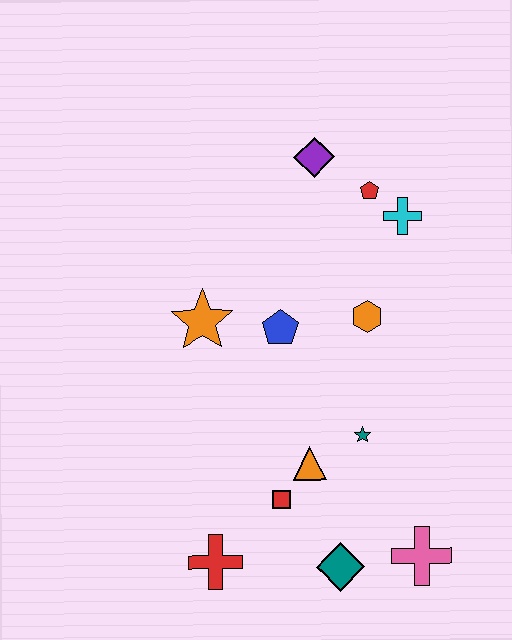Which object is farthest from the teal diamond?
The purple diamond is farthest from the teal diamond.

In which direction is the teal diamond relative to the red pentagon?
The teal diamond is below the red pentagon.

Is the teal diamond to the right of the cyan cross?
No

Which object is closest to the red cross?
The red square is closest to the red cross.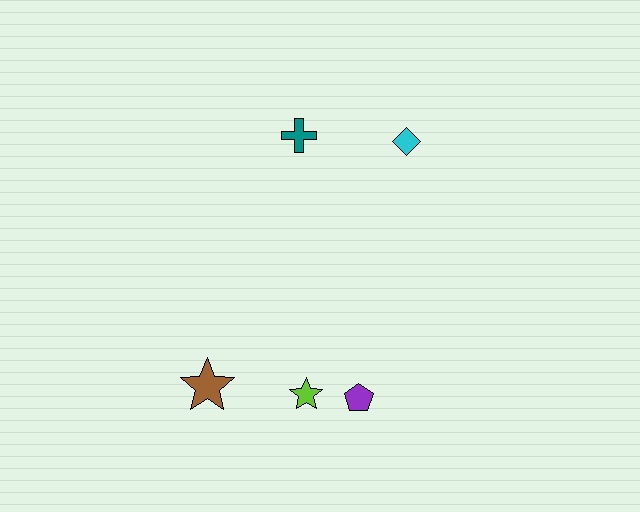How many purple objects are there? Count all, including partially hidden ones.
There is 1 purple object.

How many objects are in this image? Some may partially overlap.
There are 5 objects.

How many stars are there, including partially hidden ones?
There are 2 stars.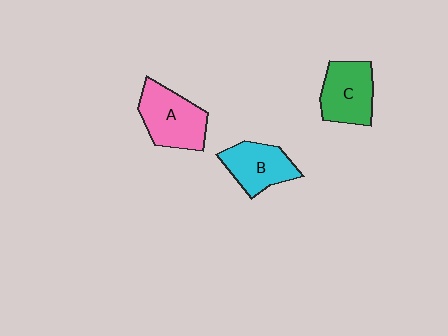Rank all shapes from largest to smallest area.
From largest to smallest: A (pink), C (green), B (cyan).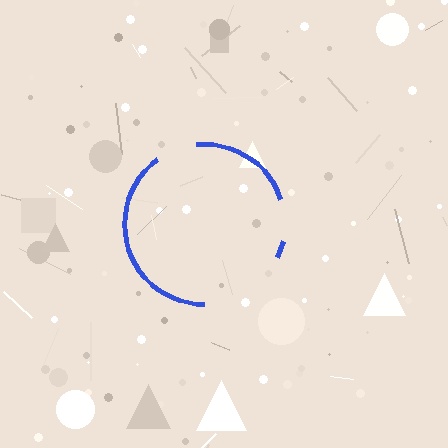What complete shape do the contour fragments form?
The contour fragments form a circle.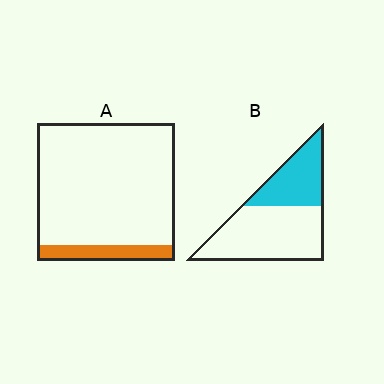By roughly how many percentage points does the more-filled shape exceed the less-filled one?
By roughly 25 percentage points (B over A).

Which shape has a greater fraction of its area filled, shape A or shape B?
Shape B.